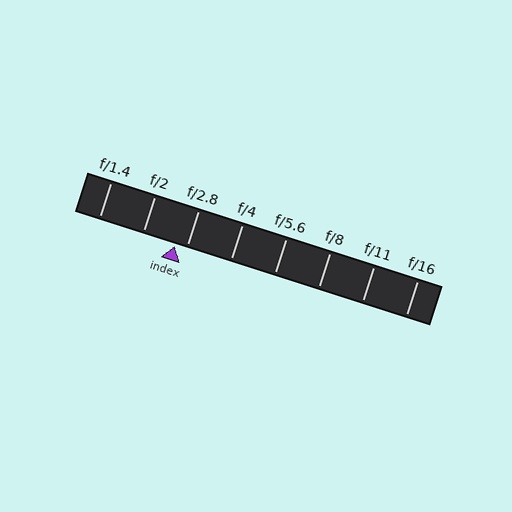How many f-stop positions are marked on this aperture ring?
There are 8 f-stop positions marked.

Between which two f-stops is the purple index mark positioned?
The index mark is between f/2 and f/2.8.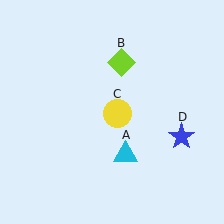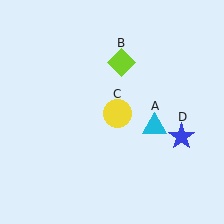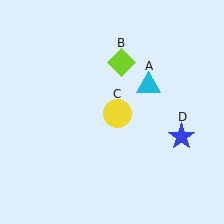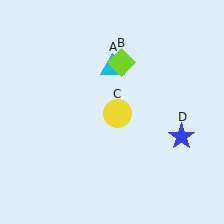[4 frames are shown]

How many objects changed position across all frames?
1 object changed position: cyan triangle (object A).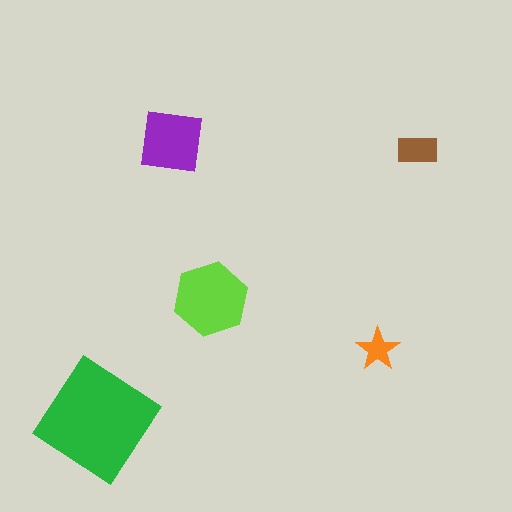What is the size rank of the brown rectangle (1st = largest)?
4th.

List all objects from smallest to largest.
The orange star, the brown rectangle, the purple square, the lime hexagon, the green diamond.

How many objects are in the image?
There are 5 objects in the image.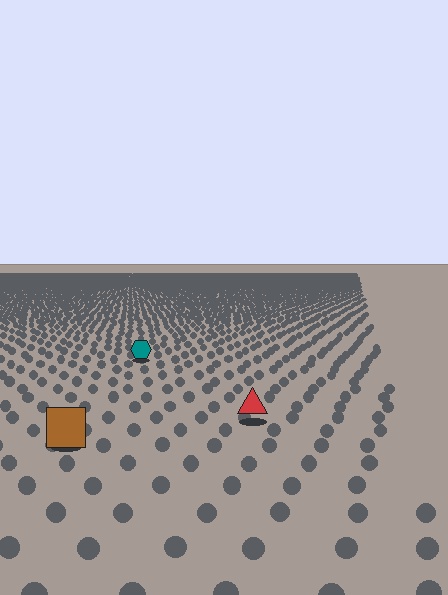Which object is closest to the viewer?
The brown square is closest. The texture marks near it are larger and more spread out.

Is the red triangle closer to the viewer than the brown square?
No. The brown square is closer — you can tell from the texture gradient: the ground texture is coarser near it.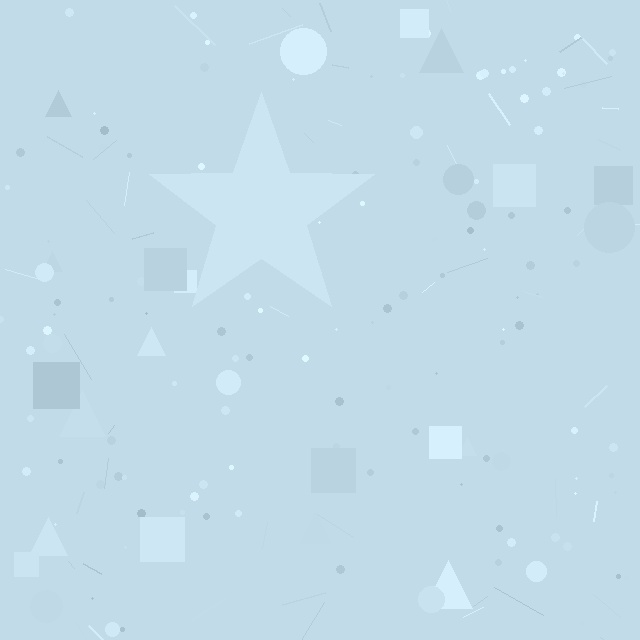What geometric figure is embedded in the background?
A star is embedded in the background.